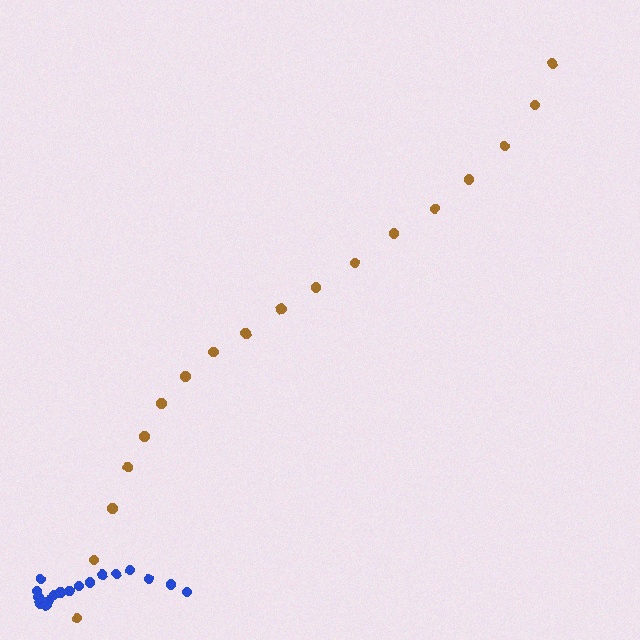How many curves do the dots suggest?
There are 2 distinct paths.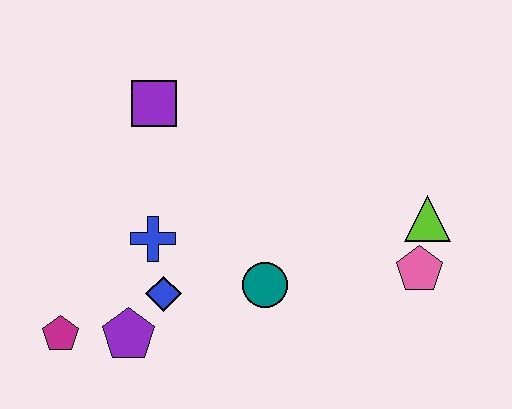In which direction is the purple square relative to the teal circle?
The purple square is above the teal circle.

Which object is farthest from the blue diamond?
The lime triangle is farthest from the blue diamond.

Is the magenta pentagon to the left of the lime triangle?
Yes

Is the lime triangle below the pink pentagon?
No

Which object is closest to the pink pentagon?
The lime triangle is closest to the pink pentagon.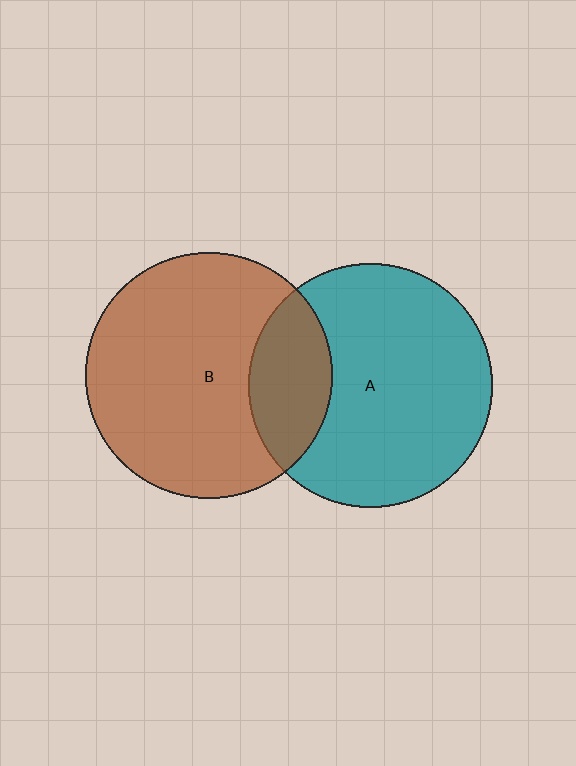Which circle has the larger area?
Circle B (brown).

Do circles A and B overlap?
Yes.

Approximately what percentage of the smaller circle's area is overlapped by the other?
Approximately 25%.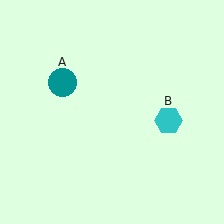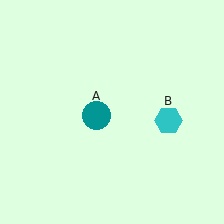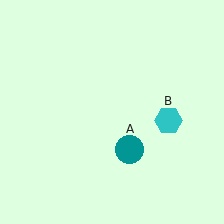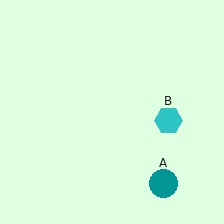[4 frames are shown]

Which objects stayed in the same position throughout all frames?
Cyan hexagon (object B) remained stationary.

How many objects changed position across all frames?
1 object changed position: teal circle (object A).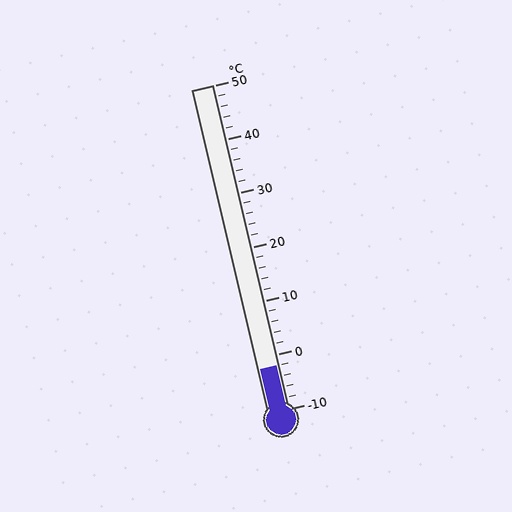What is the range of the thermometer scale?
The thermometer scale ranges from -10°C to 50°C.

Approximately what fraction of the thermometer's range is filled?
The thermometer is filled to approximately 15% of its range.